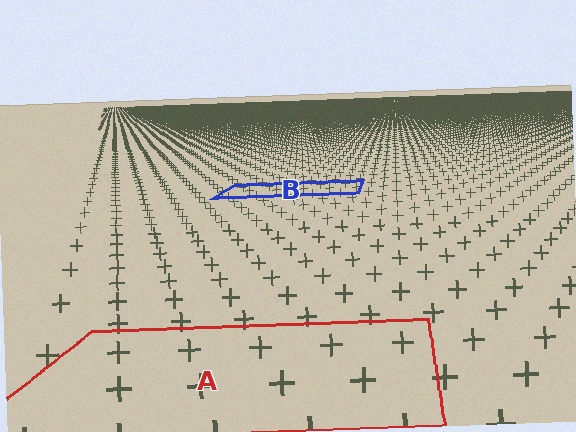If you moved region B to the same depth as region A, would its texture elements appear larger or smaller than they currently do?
They would appear larger. At a closer depth, the same texture elements are projected at a bigger on-screen size.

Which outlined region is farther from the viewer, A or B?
Region B is farther from the viewer — the texture elements inside it appear smaller and more densely packed.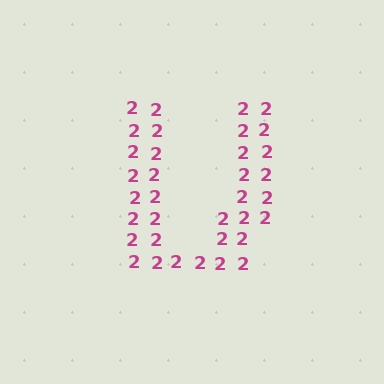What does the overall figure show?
The overall figure shows the letter U.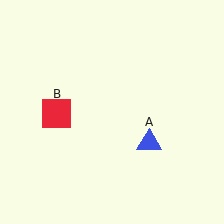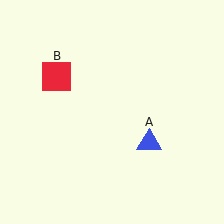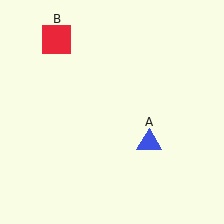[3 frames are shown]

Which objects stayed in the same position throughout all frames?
Blue triangle (object A) remained stationary.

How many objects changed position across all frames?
1 object changed position: red square (object B).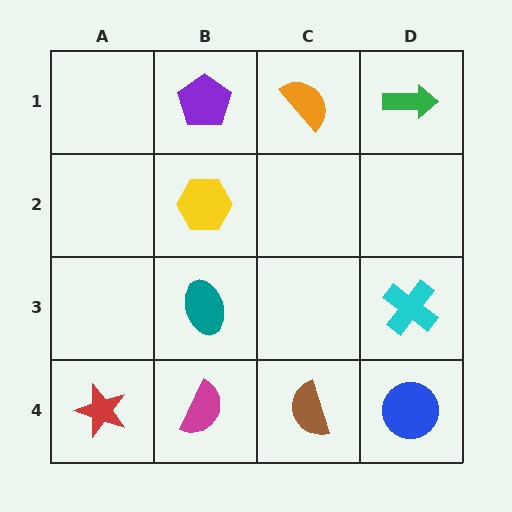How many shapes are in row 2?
1 shape.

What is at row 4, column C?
A brown semicircle.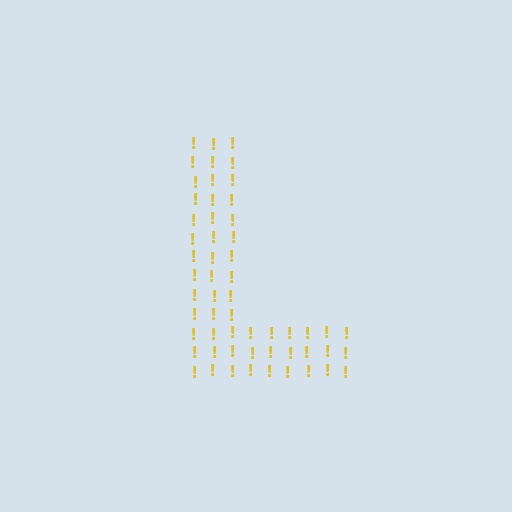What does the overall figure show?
The overall figure shows the letter L.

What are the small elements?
The small elements are exclamation marks.